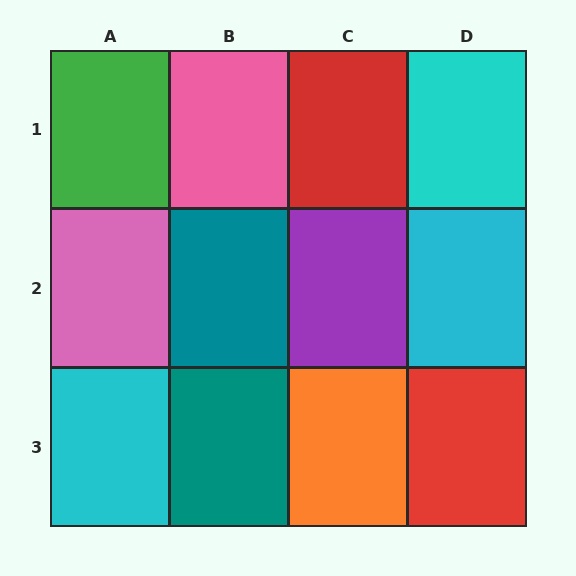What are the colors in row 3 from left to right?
Cyan, teal, orange, red.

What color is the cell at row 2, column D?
Cyan.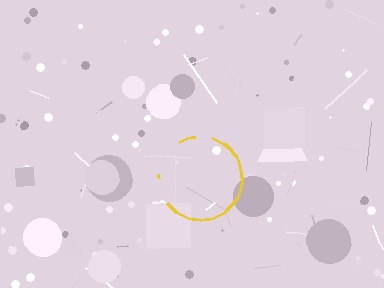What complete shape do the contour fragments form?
The contour fragments form a circle.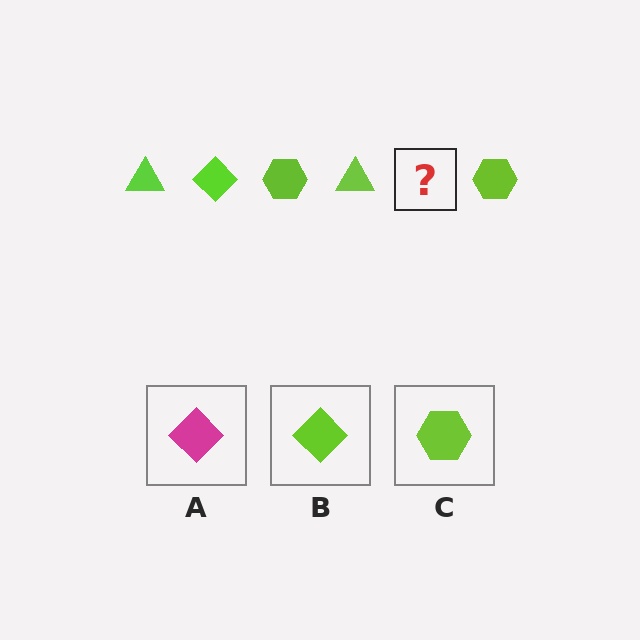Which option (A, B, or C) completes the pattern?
B.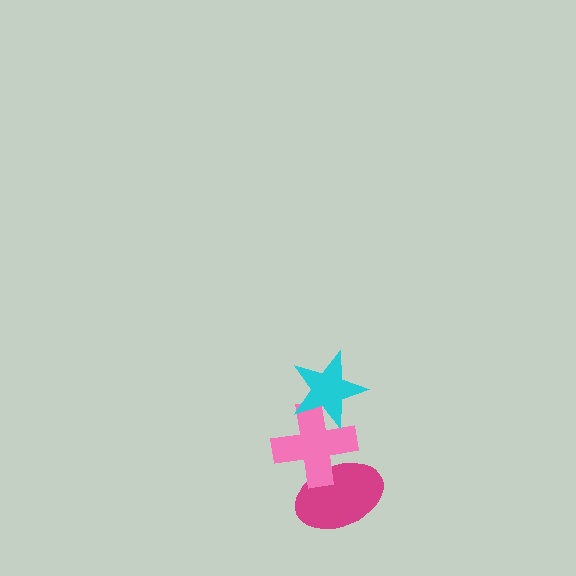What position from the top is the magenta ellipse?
The magenta ellipse is 3rd from the top.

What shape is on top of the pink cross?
The cyan star is on top of the pink cross.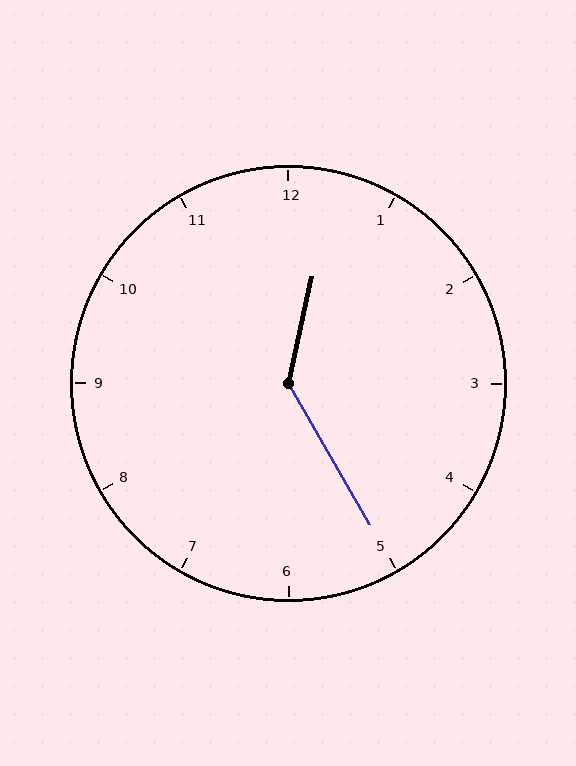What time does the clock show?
12:25.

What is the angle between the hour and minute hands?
Approximately 138 degrees.